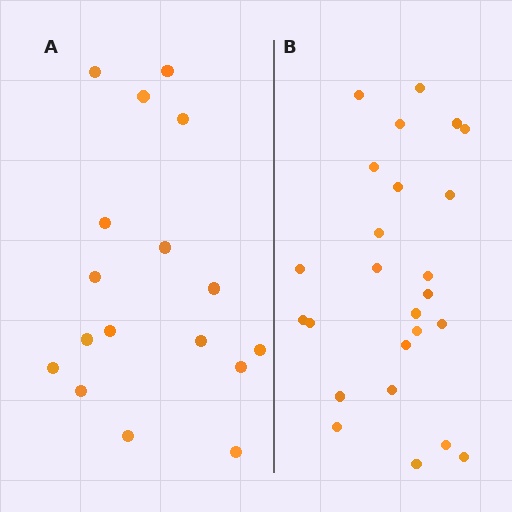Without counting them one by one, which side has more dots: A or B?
Region B (the right region) has more dots.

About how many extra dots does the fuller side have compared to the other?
Region B has roughly 8 or so more dots than region A.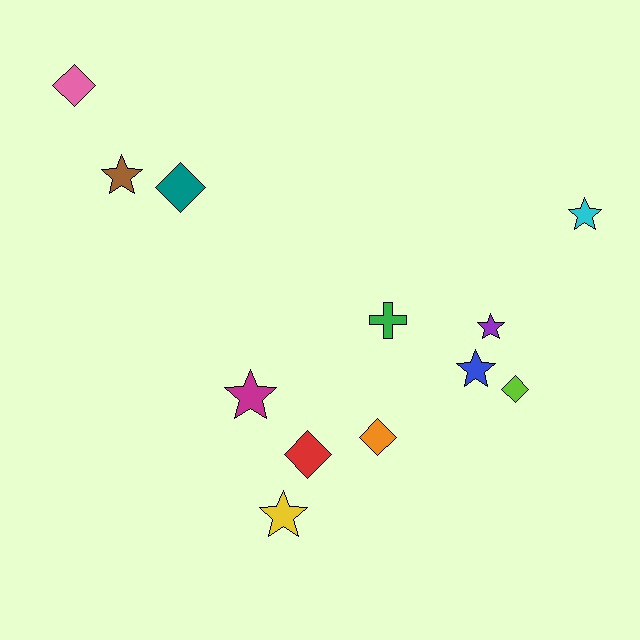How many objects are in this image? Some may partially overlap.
There are 12 objects.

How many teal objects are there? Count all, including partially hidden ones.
There is 1 teal object.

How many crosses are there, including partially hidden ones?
There is 1 cross.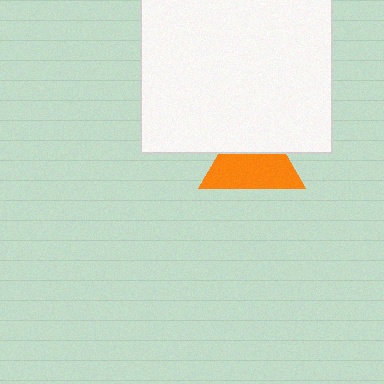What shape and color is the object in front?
The object in front is a white square.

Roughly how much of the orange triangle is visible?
About half of it is visible (roughly 62%).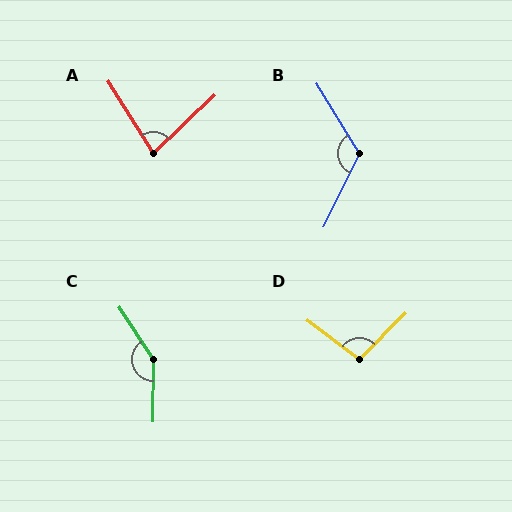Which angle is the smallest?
A, at approximately 78 degrees.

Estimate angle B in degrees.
Approximately 123 degrees.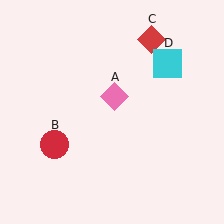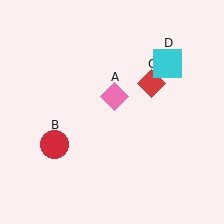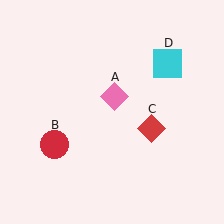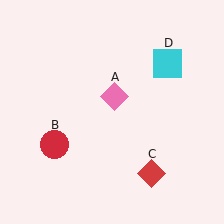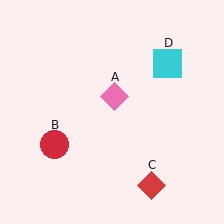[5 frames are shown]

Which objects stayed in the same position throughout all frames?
Pink diamond (object A) and red circle (object B) and cyan square (object D) remained stationary.